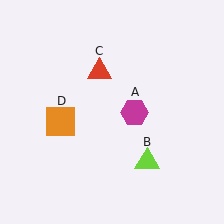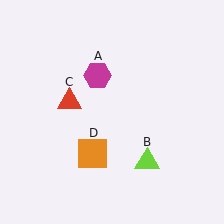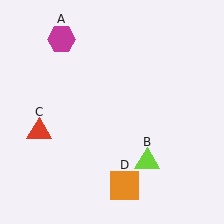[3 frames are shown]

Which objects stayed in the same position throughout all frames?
Lime triangle (object B) remained stationary.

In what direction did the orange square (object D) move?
The orange square (object D) moved down and to the right.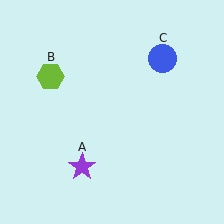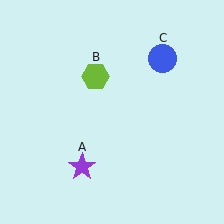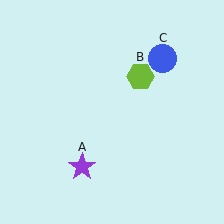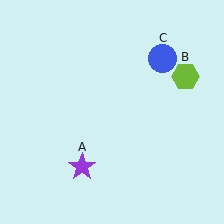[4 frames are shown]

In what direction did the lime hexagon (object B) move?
The lime hexagon (object B) moved right.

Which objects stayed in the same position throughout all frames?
Purple star (object A) and blue circle (object C) remained stationary.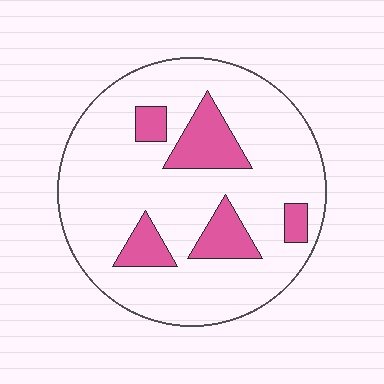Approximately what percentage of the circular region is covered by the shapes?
Approximately 20%.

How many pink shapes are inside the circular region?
5.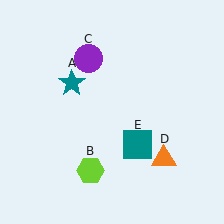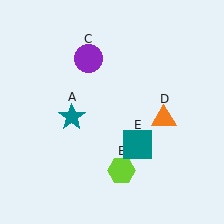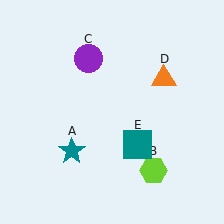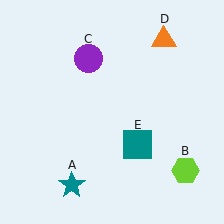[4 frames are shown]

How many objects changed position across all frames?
3 objects changed position: teal star (object A), lime hexagon (object B), orange triangle (object D).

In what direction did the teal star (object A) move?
The teal star (object A) moved down.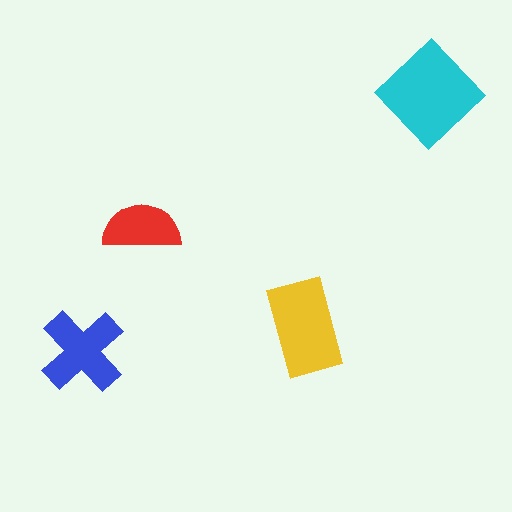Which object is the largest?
The cyan diamond.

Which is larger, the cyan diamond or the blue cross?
The cyan diamond.